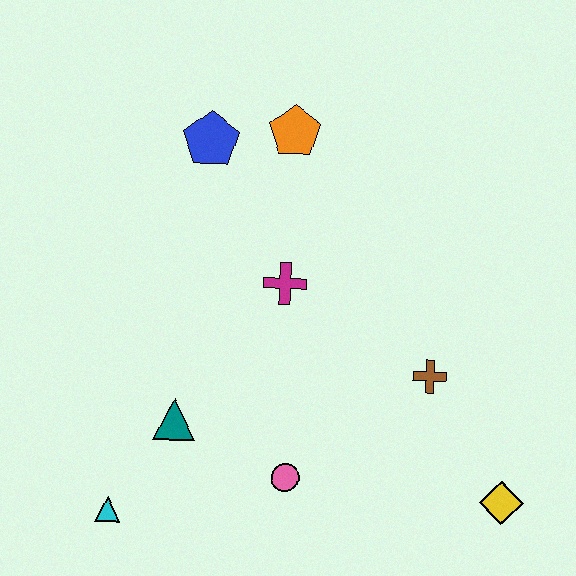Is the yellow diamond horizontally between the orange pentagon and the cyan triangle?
No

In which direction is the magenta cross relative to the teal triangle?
The magenta cross is above the teal triangle.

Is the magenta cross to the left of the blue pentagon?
No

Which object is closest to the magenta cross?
The orange pentagon is closest to the magenta cross.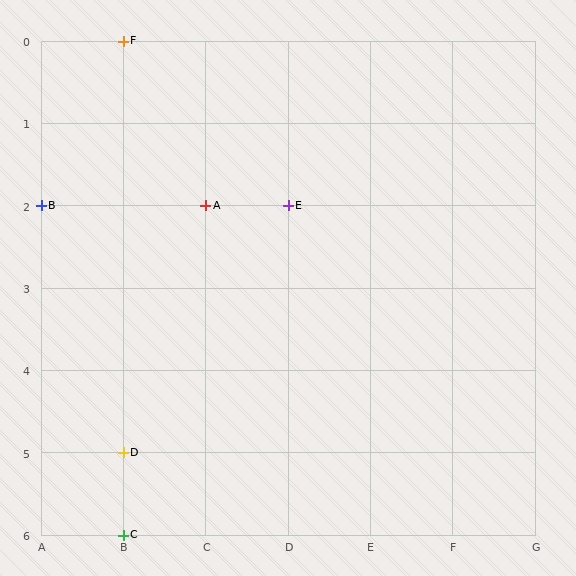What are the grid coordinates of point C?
Point C is at grid coordinates (B, 6).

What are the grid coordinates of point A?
Point A is at grid coordinates (C, 2).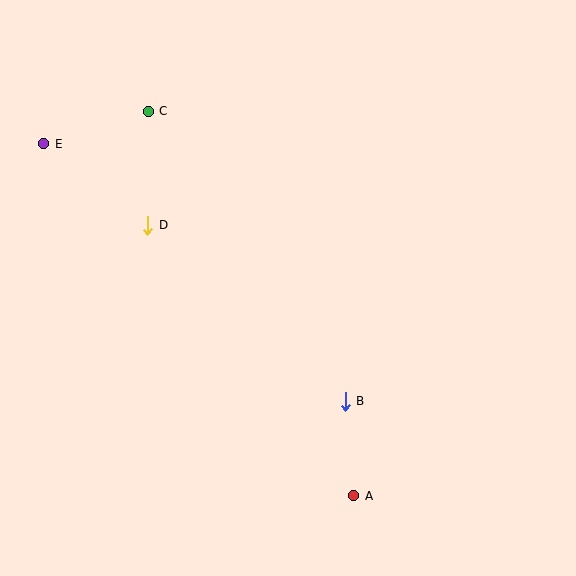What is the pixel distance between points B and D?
The distance between B and D is 264 pixels.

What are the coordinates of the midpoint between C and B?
The midpoint between C and B is at (247, 256).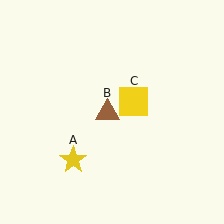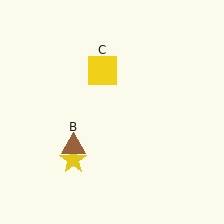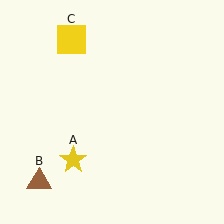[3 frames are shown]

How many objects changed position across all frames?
2 objects changed position: brown triangle (object B), yellow square (object C).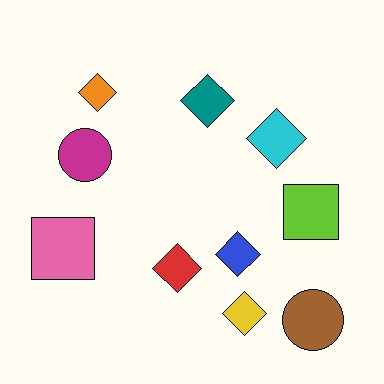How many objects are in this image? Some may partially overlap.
There are 10 objects.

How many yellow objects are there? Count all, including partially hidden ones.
There is 1 yellow object.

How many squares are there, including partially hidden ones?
There are 2 squares.